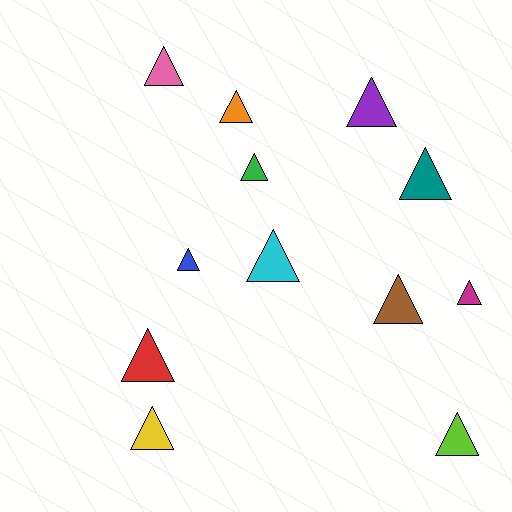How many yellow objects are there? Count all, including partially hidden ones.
There is 1 yellow object.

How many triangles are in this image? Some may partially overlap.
There are 12 triangles.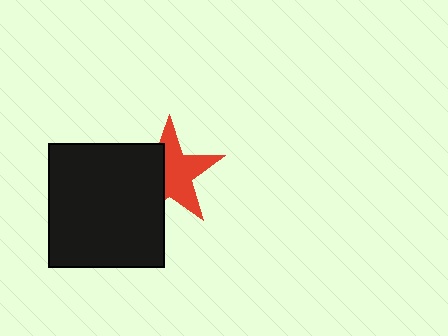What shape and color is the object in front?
The object in front is a black rectangle.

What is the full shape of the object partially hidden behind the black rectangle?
The partially hidden object is a red star.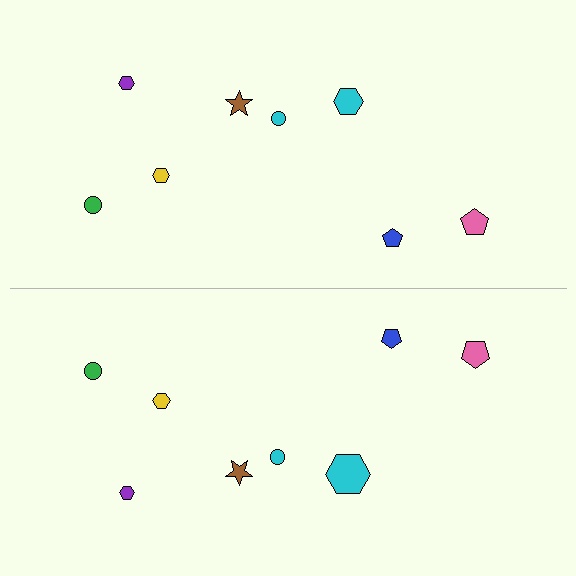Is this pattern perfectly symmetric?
No, the pattern is not perfectly symmetric. The cyan hexagon on the bottom side has a different size than its mirror counterpart.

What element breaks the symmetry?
The cyan hexagon on the bottom side has a different size than its mirror counterpart.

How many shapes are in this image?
There are 16 shapes in this image.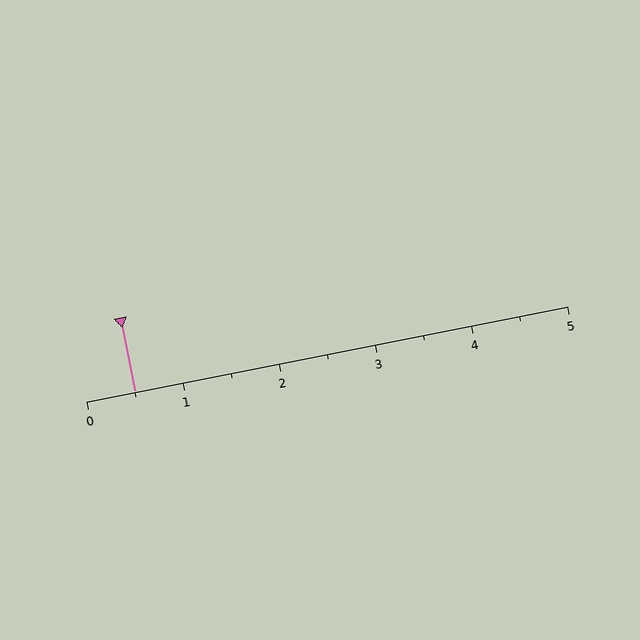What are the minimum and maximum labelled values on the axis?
The axis runs from 0 to 5.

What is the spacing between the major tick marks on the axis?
The major ticks are spaced 1 apart.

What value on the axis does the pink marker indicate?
The marker indicates approximately 0.5.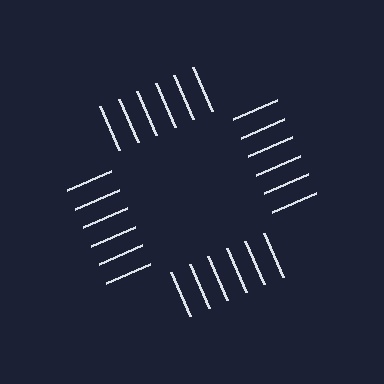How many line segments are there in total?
24 — 6 along each of the 4 edges.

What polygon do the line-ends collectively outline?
An illusory square — the line segments terminate on its edges but no continuous stroke is drawn.